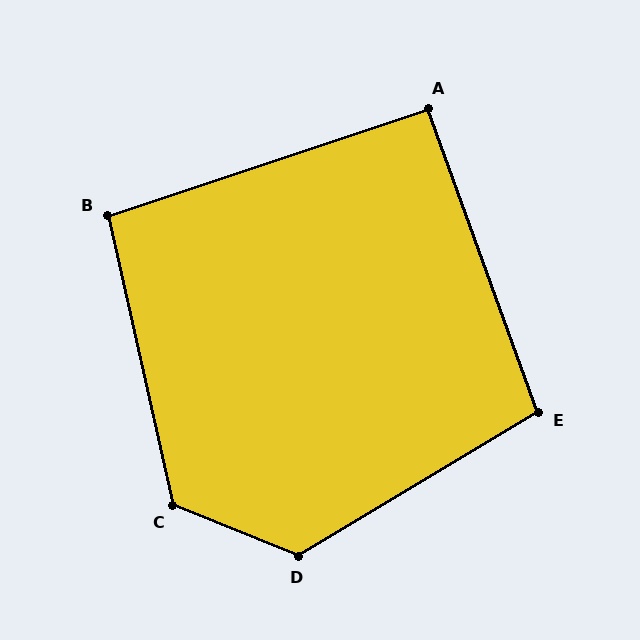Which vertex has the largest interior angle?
D, at approximately 127 degrees.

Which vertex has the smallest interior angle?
A, at approximately 92 degrees.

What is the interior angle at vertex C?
Approximately 125 degrees (obtuse).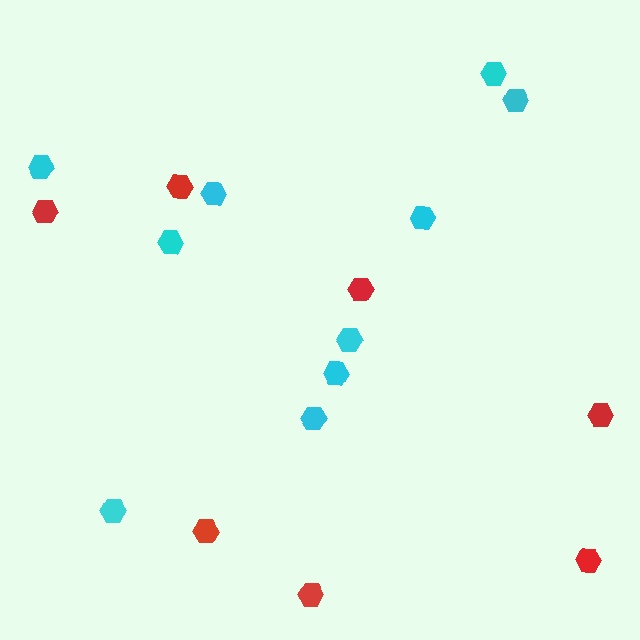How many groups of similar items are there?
There are 2 groups: one group of cyan hexagons (10) and one group of red hexagons (7).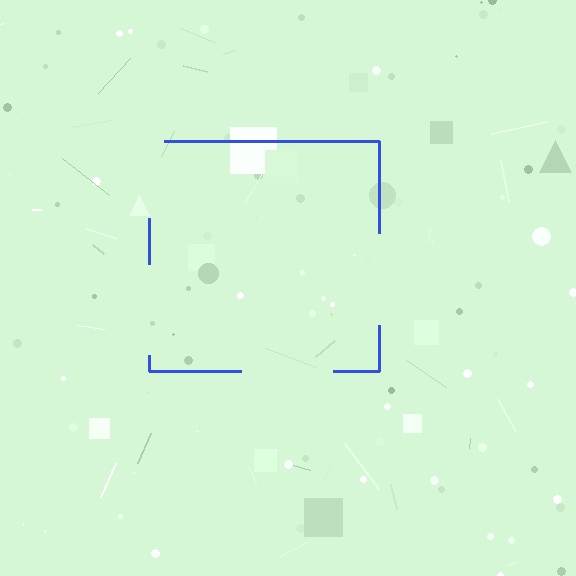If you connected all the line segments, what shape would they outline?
They would outline a square.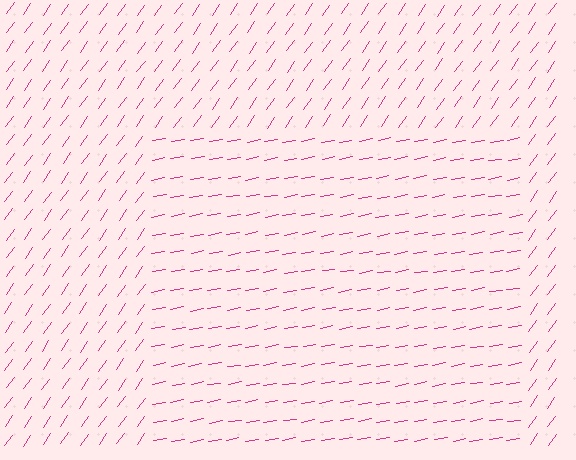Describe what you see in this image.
The image is filled with small magenta line segments. A rectangle region in the image has lines oriented differently from the surrounding lines, creating a visible texture boundary.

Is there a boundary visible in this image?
Yes, there is a texture boundary formed by a change in line orientation.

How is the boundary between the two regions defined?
The boundary is defined purely by a change in line orientation (approximately 45 degrees difference). All lines are the same color and thickness.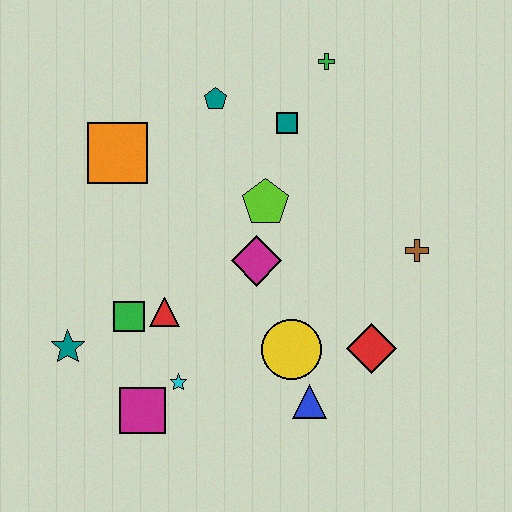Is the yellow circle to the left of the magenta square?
No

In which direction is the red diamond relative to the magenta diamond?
The red diamond is to the right of the magenta diamond.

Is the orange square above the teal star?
Yes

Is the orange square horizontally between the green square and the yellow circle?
No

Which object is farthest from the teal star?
The green cross is farthest from the teal star.